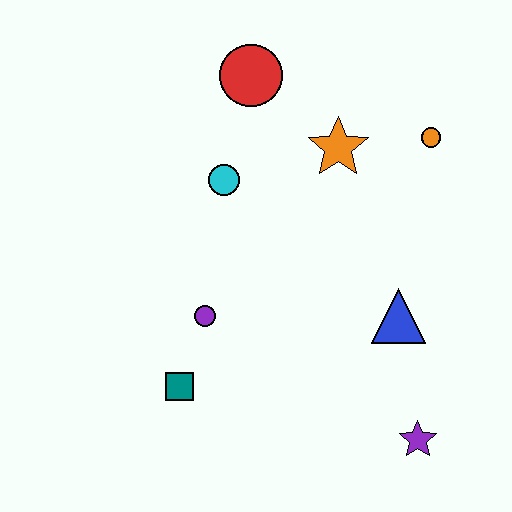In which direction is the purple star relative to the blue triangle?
The purple star is below the blue triangle.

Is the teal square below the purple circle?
Yes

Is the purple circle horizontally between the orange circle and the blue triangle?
No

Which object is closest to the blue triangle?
The purple star is closest to the blue triangle.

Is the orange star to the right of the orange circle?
No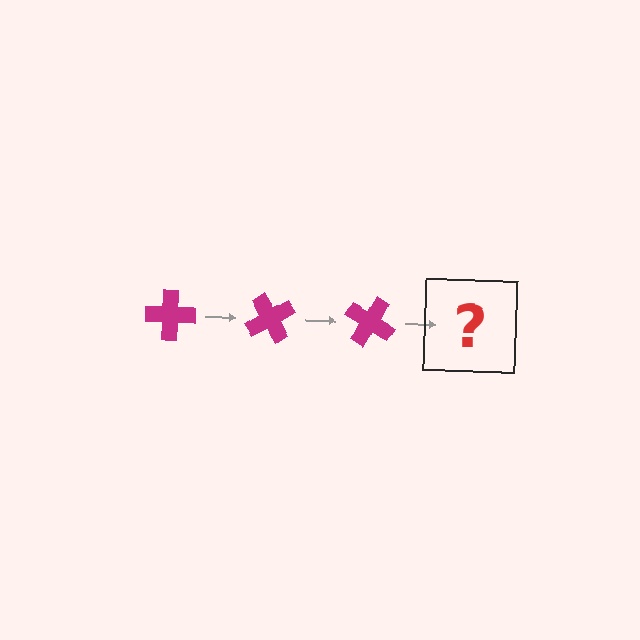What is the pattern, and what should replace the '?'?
The pattern is that the cross rotates 60 degrees each step. The '?' should be a magenta cross rotated 180 degrees.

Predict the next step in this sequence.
The next step is a magenta cross rotated 180 degrees.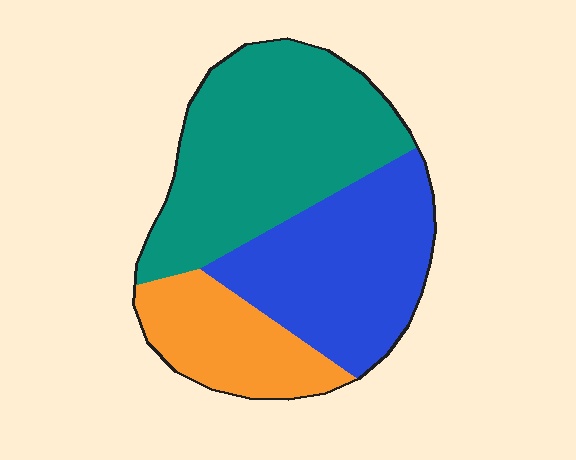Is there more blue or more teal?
Teal.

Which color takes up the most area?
Teal, at roughly 45%.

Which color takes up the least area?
Orange, at roughly 20%.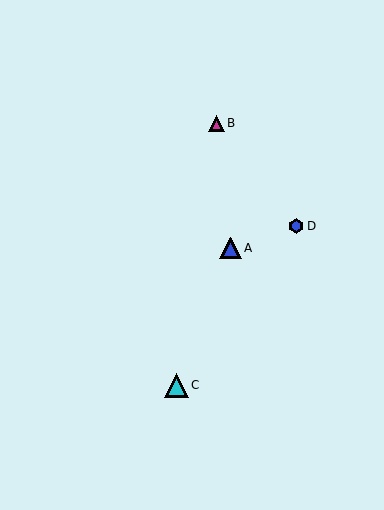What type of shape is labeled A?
Shape A is a blue triangle.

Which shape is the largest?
The cyan triangle (labeled C) is the largest.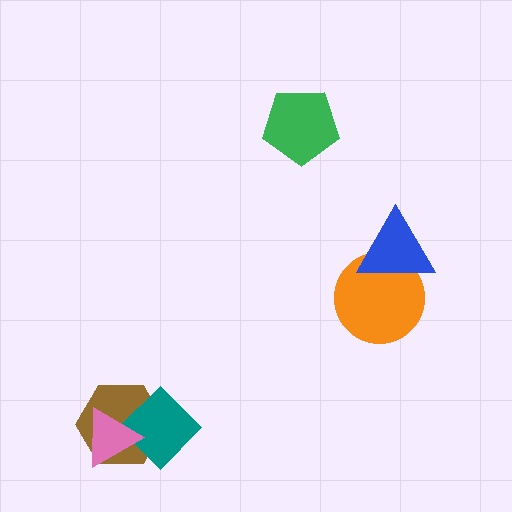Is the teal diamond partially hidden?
Yes, it is partially covered by another shape.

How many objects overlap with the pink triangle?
2 objects overlap with the pink triangle.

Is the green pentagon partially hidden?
No, no other shape covers it.